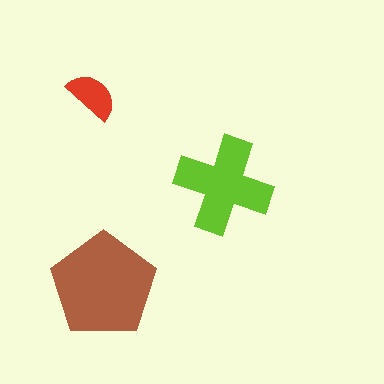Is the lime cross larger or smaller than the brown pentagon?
Smaller.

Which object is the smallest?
The red semicircle.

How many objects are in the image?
There are 3 objects in the image.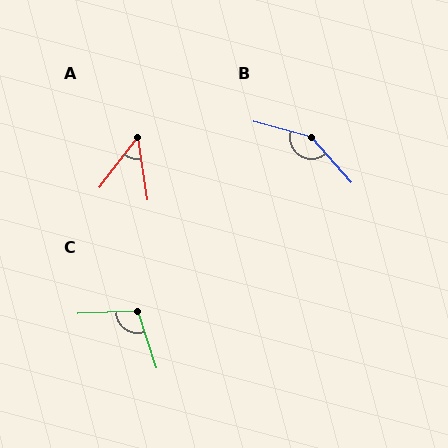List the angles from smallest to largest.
A (46°), C (105°), B (147°).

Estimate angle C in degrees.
Approximately 105 degrees.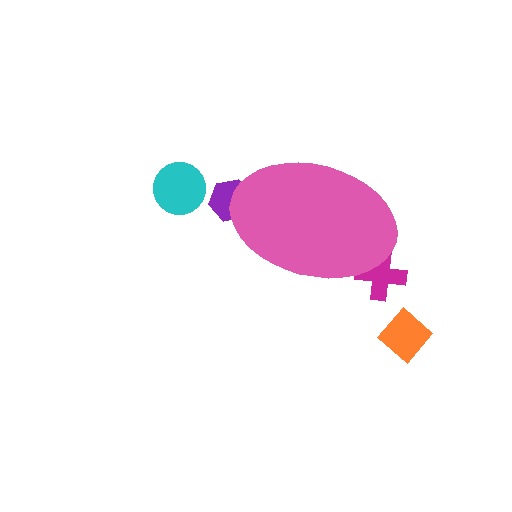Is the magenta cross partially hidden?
Yes, the magenta cross is partially hidden behind the pink ellipse.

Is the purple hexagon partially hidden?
Yes, the purple hexagon is partially hidden behind the pink ellipse.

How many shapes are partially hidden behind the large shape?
2 shapes are partially hidden.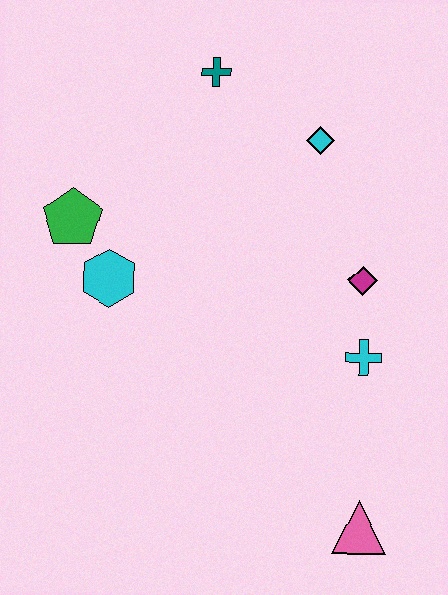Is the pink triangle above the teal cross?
No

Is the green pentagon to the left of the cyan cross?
Yes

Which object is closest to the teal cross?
The cyan diamond is closest to the teal cross.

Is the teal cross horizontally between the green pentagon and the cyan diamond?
Yes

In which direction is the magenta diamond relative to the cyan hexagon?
The magenta diamond is to the right of the cyan hexagon.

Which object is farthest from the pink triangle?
The teal cross is farthest from the pink triangle.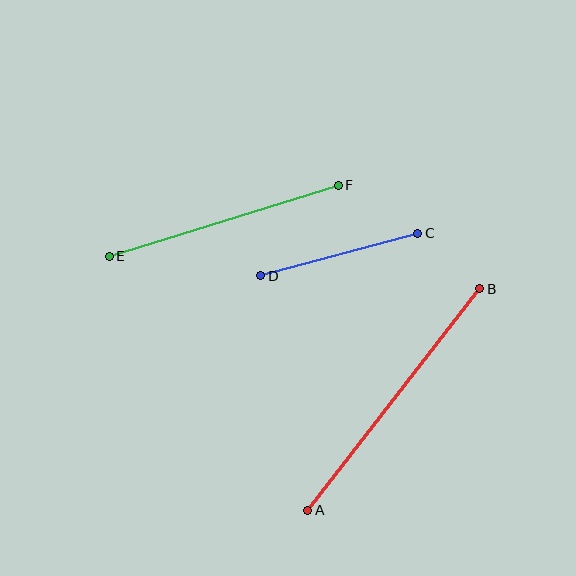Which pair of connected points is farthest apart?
Points A and B are farthest apart.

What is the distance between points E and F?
The distance is approximately 240 pixels.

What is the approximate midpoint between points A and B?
The midpoint is at approximately (394, 399) pixels.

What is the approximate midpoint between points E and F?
The midpoint is at approximately (224, 221) pixels.